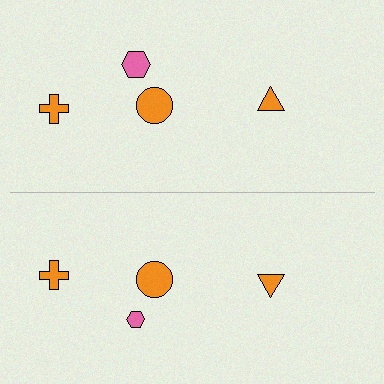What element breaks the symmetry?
The pink hexagon on the bottom side has a different size than its mirror counterpart.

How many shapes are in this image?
There are 8 shapes in this image.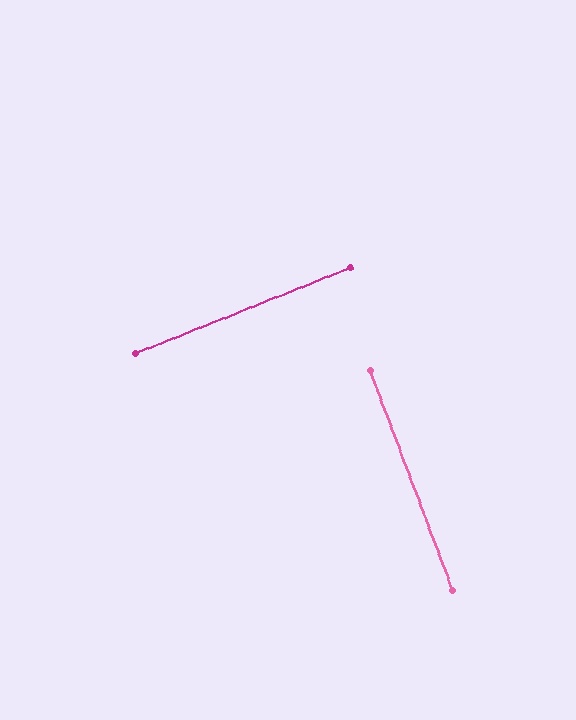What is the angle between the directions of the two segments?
Approximately 89 degrees.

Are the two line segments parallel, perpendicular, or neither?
Perpendicular — they meet at approximately 89°.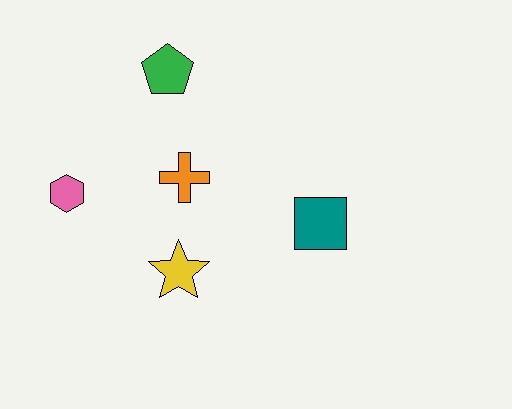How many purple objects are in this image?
There are no purple objects.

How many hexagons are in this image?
There is 1 hexagon.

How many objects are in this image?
There are 5 objects.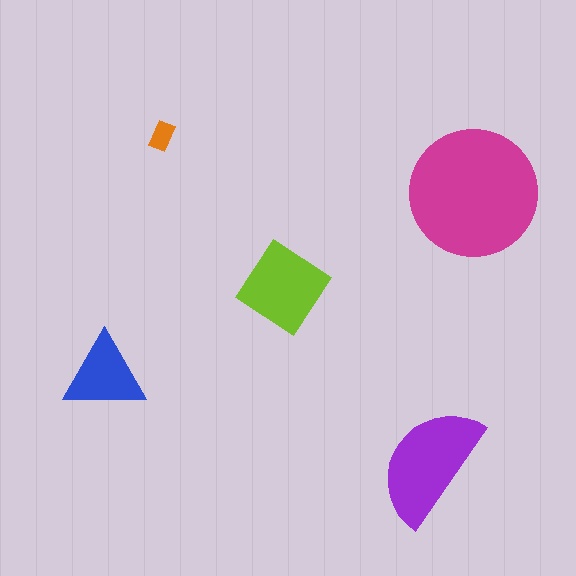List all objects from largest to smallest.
The magenta circle, the purple semicircle, the lime diamond, the blue triangle, the orange rectangle.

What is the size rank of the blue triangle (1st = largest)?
4th.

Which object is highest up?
The orange rectangle is topmost.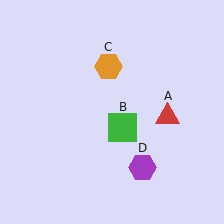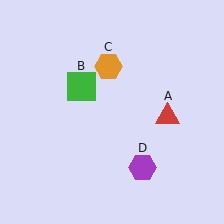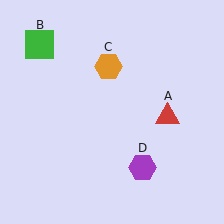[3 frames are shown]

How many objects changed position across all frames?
1 object changed position: green square (object B).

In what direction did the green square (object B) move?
The green square (object B) moved up and to the left.